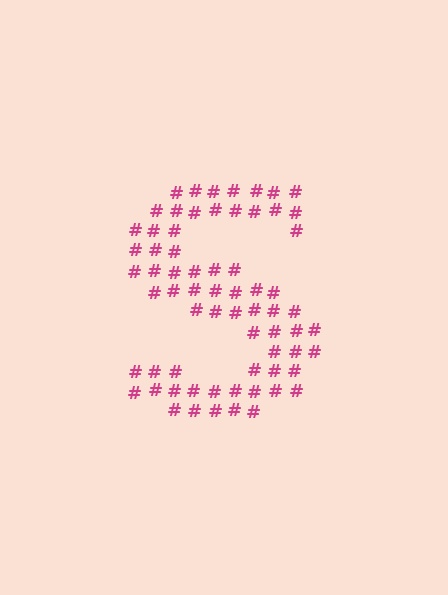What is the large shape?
The large shape is the letter S.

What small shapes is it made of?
It is made of small hash symbols.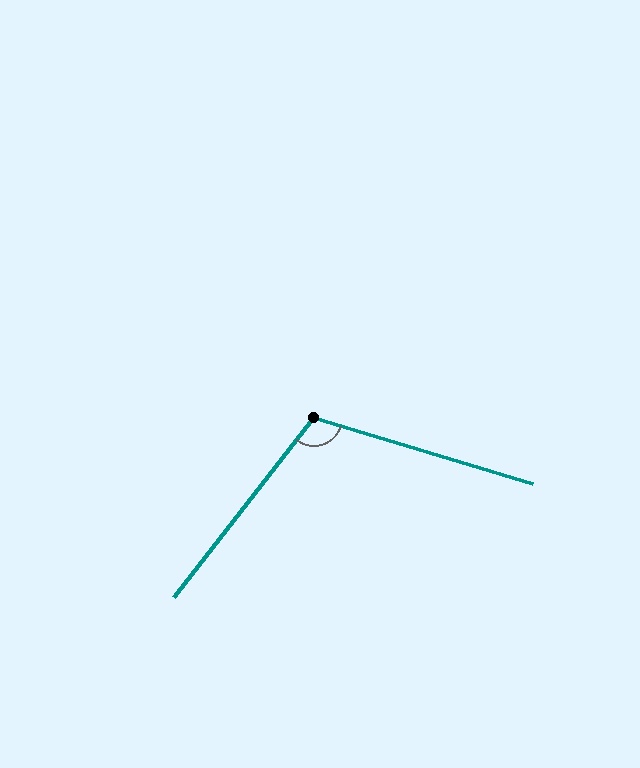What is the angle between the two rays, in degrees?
Approximately 111 degrees.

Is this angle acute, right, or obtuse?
It is obtuse.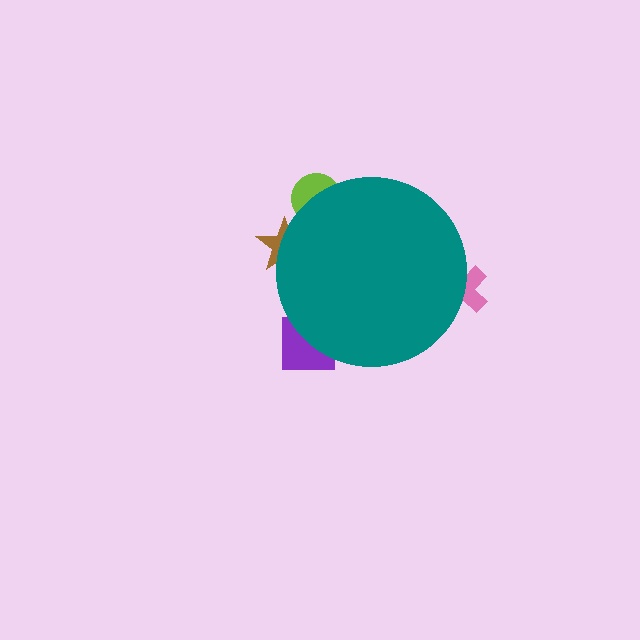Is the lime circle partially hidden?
Yes, the lime circle is partially hidden behind the teal circle.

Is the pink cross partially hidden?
Yes, the pink cross is partially hidden behind the teal circle.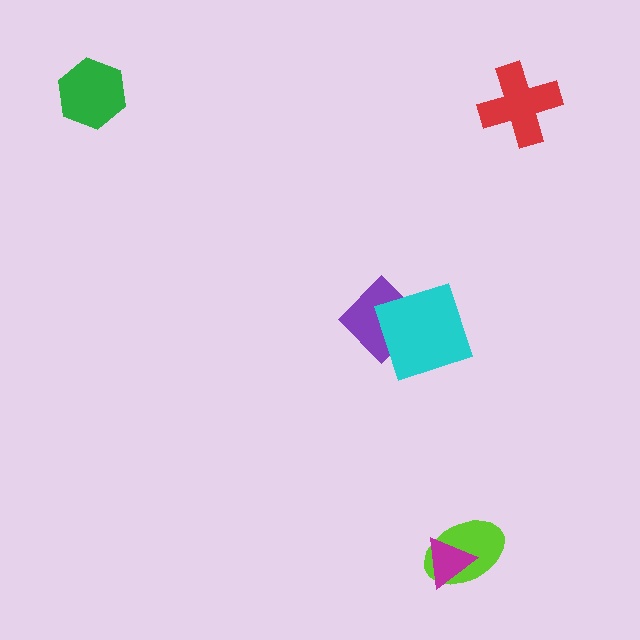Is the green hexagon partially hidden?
No, no other shape covers it.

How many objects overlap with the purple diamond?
1 object overlaps with the purple diamond.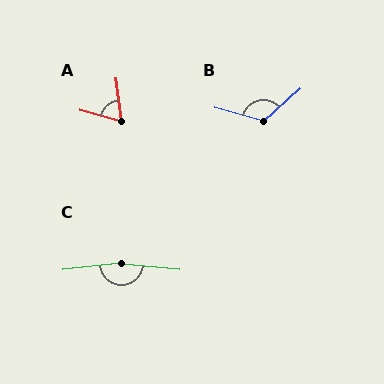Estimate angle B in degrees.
Approximately 122 degrees.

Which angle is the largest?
C, at approximately 168 degrees.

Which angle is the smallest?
A, at approximately 67 degrees.